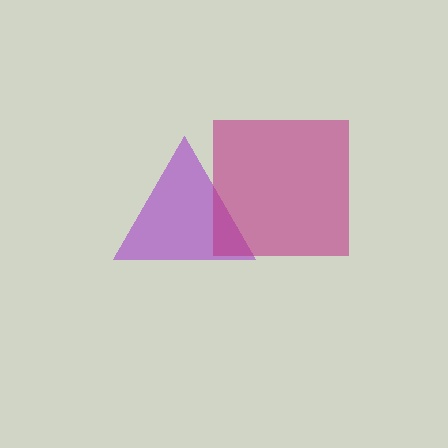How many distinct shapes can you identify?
There are 2 distinct shapes: a purple triangle, a magenta square.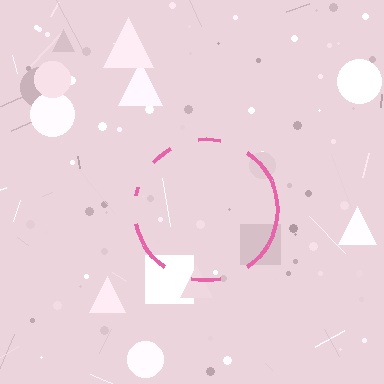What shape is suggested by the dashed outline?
The dashed outline suggests a circle.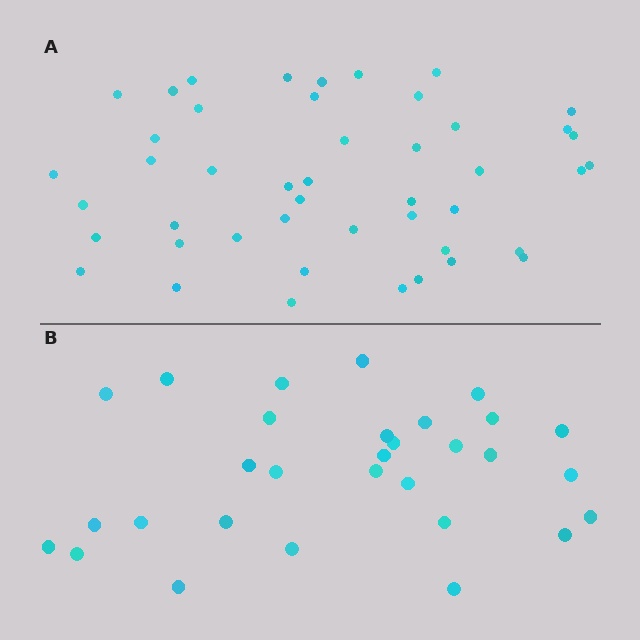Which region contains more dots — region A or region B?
Region A (the top region) has more dots.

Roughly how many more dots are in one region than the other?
Region A has approximately 15 more dots than region B.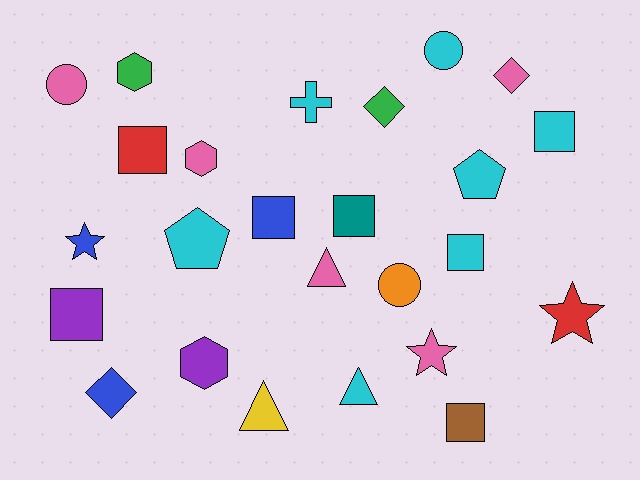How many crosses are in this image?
There is 1 cross.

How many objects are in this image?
There are 25 objects.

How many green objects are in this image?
There are 2 green objects.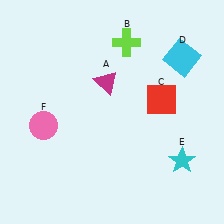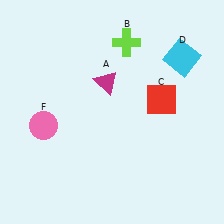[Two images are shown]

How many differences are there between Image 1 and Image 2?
There is 1 difference between the two images.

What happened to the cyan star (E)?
The cyan star (E) was removed in Image 2. It was in the bottom-right area of Image 1.